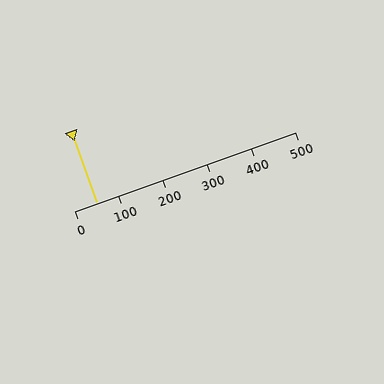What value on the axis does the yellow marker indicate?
The marker indicates approximately 50.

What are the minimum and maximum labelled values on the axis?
The axis runs from 0 to 500.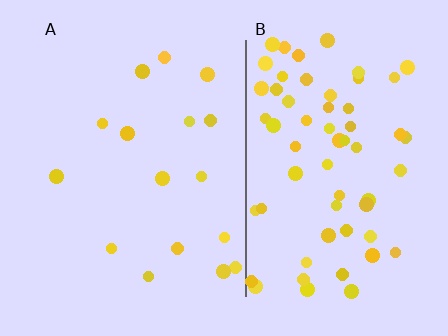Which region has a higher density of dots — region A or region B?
B (the right).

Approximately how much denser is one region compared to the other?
Approximately 3.9× — region B over region A.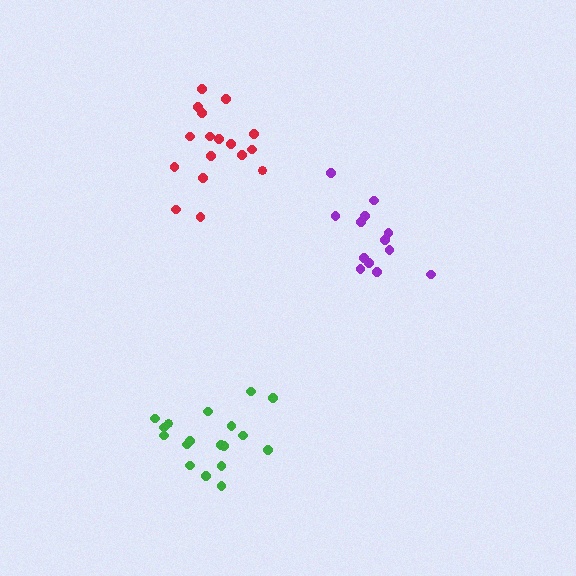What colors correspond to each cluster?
The clusters are colored: red, purple, green.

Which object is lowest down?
The green cluster is bottommost.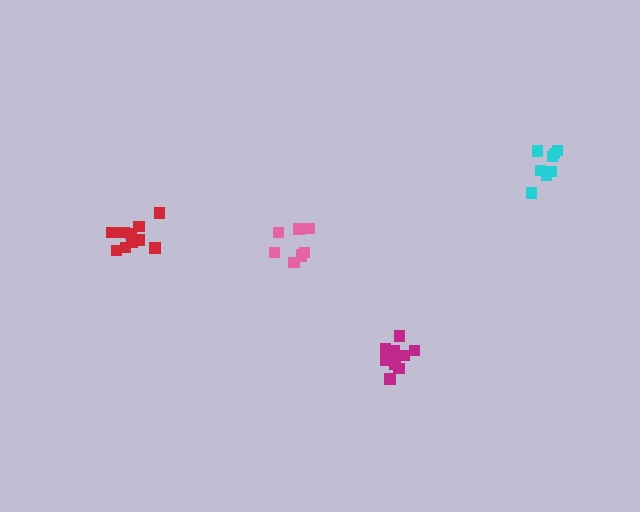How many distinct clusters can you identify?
There are 4 distinct clusters.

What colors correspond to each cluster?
The clusters are colored: red, magenta, cyan, pink.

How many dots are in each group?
Group 1: 10 dots, Group 2: 10 dots, Group 3: 8 dots, Group 4: 8 dots (36 total).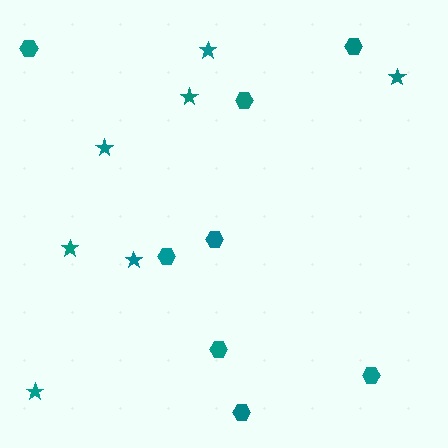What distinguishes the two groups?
There are 2 groups: one group of stars (7) and one group of hexagons (8).